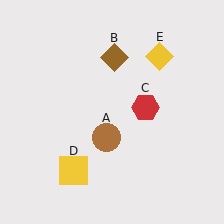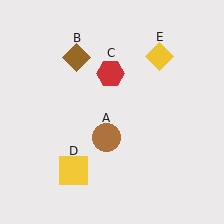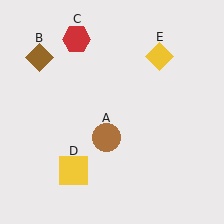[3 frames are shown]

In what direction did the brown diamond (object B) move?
The brown diamond (object B) moved left.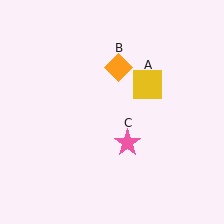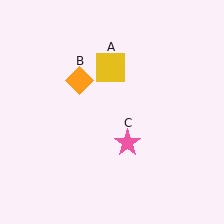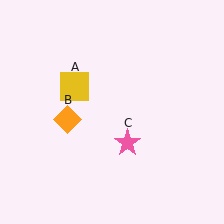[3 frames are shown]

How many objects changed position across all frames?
2 objects changed position: yellow square (object A), orange diamond (object B).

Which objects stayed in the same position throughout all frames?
Pink star (object C) remained stationary.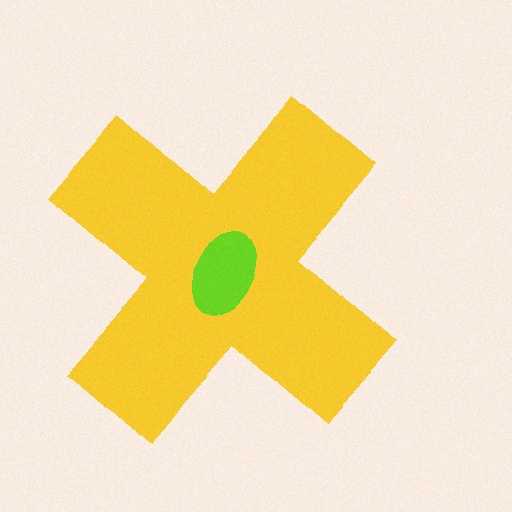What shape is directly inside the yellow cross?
The lime ellipse.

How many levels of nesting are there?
2.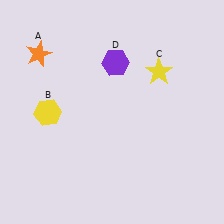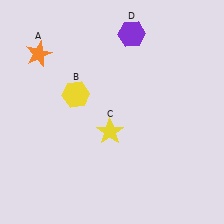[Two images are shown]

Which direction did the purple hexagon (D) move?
The purple hexagon (D) moved up.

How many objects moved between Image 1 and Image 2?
3 objects moved between the two images.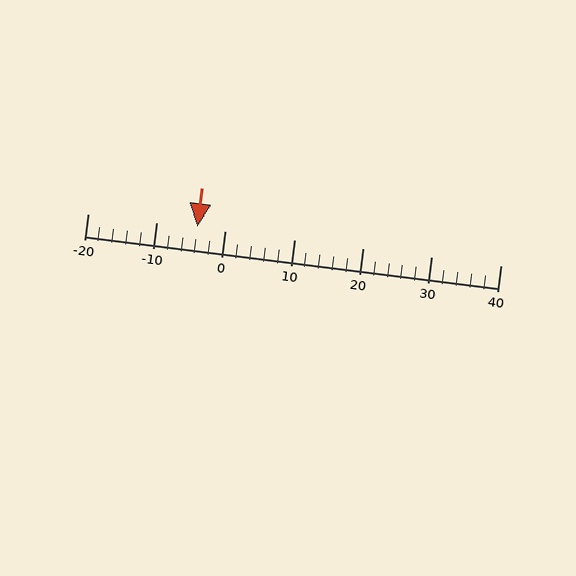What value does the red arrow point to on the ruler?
The red arrow points to approximately -4.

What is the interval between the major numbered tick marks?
The major tick marks are spaced 10 units apart.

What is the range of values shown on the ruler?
The ruler shows values from -20 to 40.